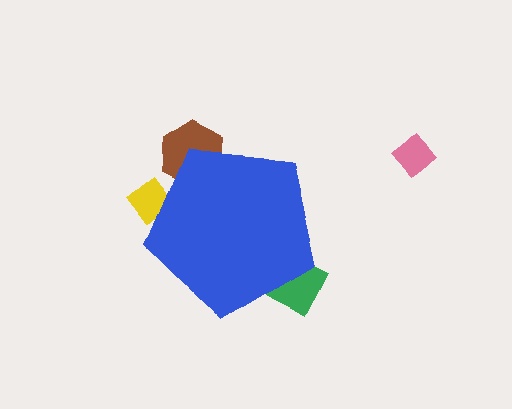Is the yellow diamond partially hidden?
Yes, the yellow diamond is partially hidden behind the blue pentagon.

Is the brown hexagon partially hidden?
Yes, the brown hexagon is partially hidden behind the blue pentagon.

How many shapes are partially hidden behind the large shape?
3 shapes are partially hidden.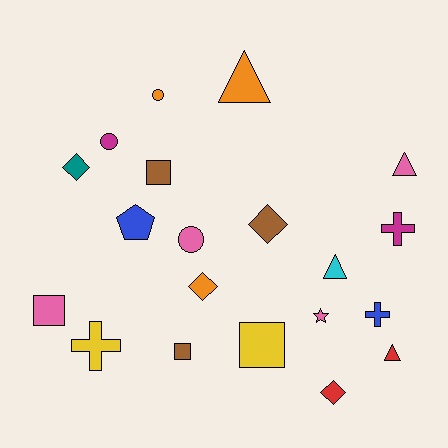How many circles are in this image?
There are 3 circles.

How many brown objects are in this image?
There are 3 brown objects.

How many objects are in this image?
There are 20 objects.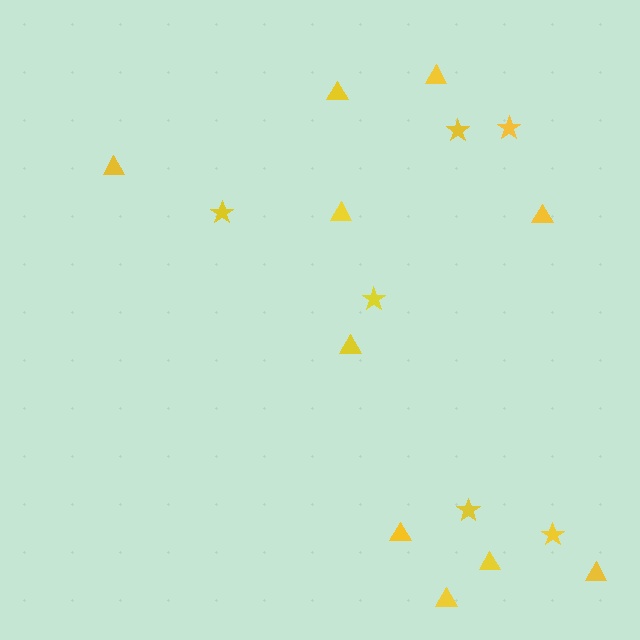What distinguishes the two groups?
There are 2 groups: one group of triangles (10) and one group of stars (6).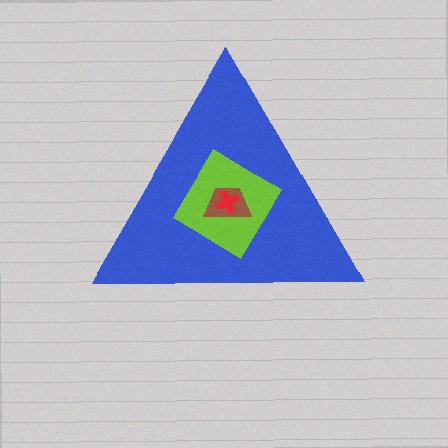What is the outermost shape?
The blue triangle.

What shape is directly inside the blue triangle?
The lime diamond.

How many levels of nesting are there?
4.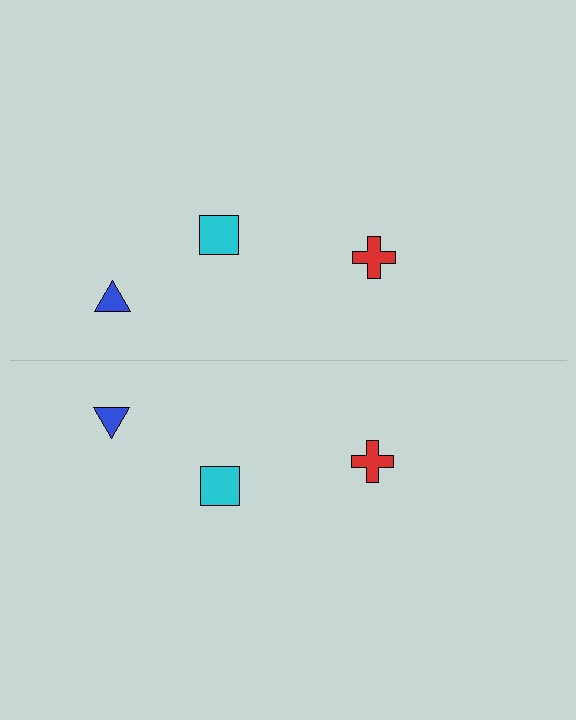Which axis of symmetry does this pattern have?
The pattern has a horizontal axis of symmetry running through the center of the image.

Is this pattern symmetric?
Yes, this pattern has bilateral (reflection) symmetry.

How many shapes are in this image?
There are 6 shapes in this image.